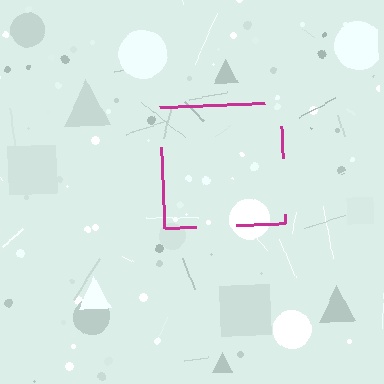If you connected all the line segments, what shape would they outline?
They would outline a square.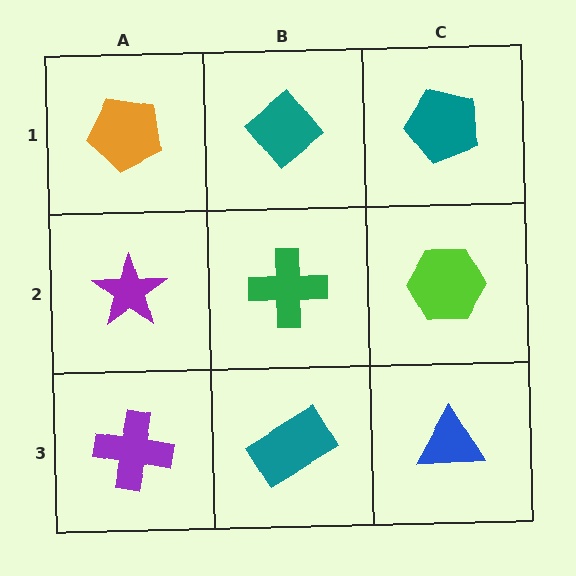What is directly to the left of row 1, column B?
An orange pentagon.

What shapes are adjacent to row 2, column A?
An orange pentagon (row 1, column A), a purple cross (row 3, column A), a green cross (row 2, column B).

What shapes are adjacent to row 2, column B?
A teal diamond (row 1, column B), a teal rectangle (row 3, column B), a purple star (row 2, column A), a lime hexagon (row 2, column C).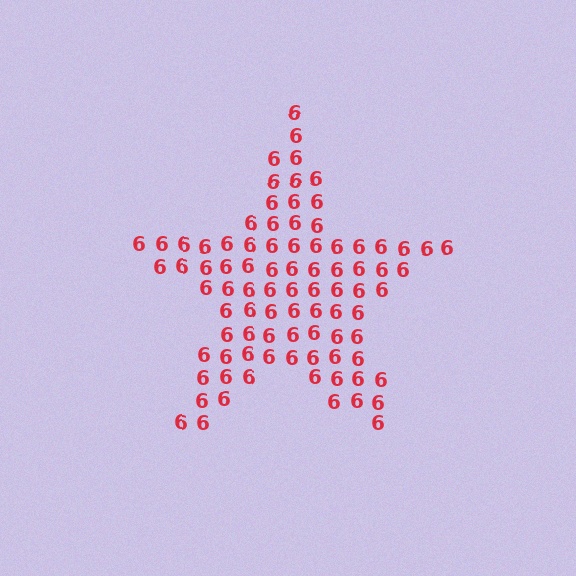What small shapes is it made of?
It is made of small digit 6's.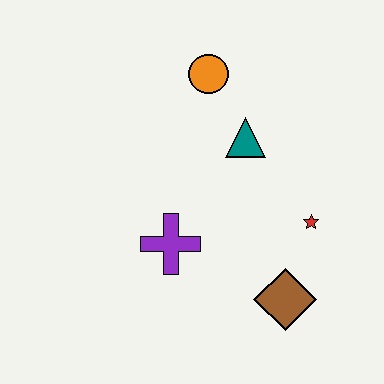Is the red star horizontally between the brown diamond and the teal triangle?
No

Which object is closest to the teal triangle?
The orange circle is closest to the teal triangle.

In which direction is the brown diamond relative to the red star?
The brown diamond is below the red star.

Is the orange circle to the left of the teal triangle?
Yes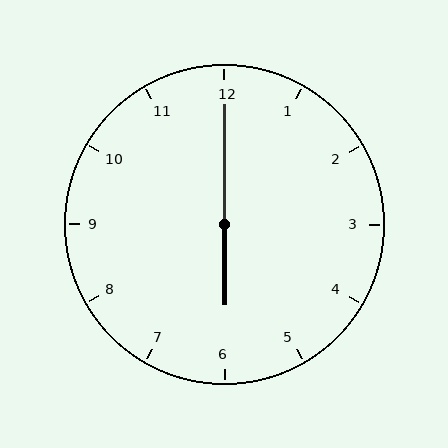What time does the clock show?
6:00.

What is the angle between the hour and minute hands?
Approximately 180 degrees.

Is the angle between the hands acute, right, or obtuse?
It is obtuse.